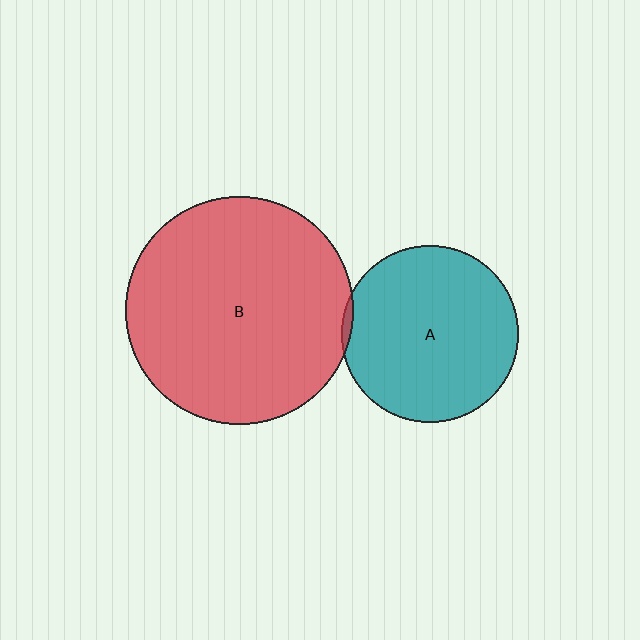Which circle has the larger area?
Circle B (red).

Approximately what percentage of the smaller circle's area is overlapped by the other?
Approximately 5%.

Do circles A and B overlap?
Yes.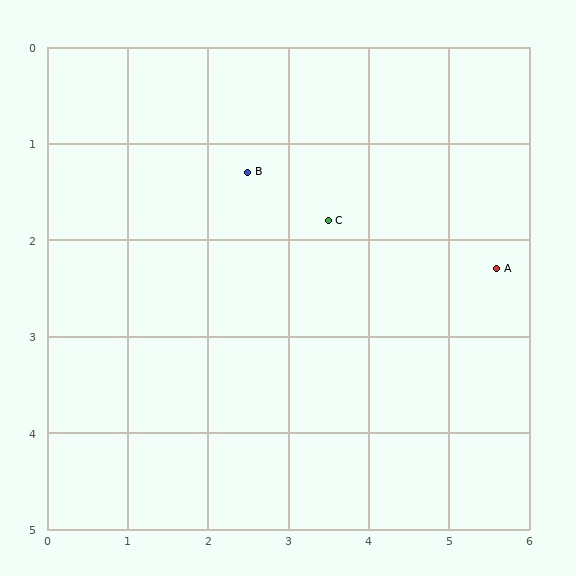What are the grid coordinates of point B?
Point B is at approximately (2.5, 1.3).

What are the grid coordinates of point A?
Point A is at approximately (5.6, 2.3).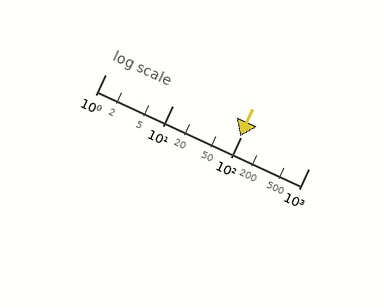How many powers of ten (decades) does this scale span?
The scale spans 3 decades, from 1 to 1000.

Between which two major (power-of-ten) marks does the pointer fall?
The pointer is between 10 and 100.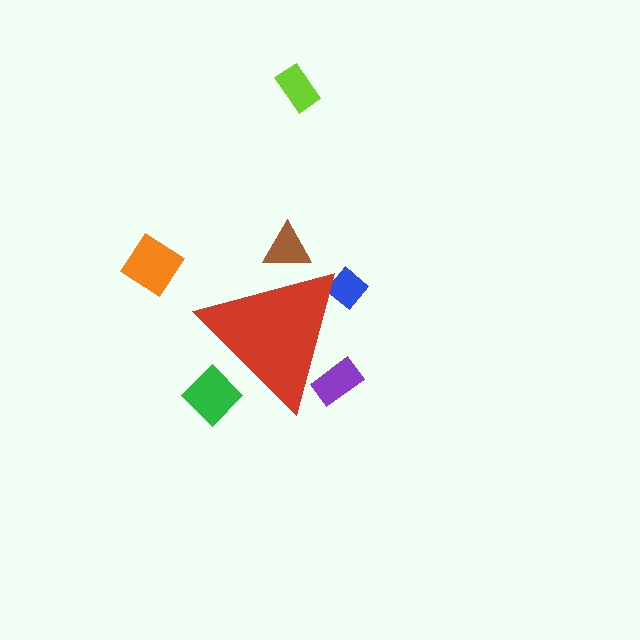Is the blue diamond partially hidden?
Yes, the blue diamond is partially hidden behind the red triangle.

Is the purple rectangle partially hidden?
Yes, the purple rectangle is partially hidden behind the red triangle.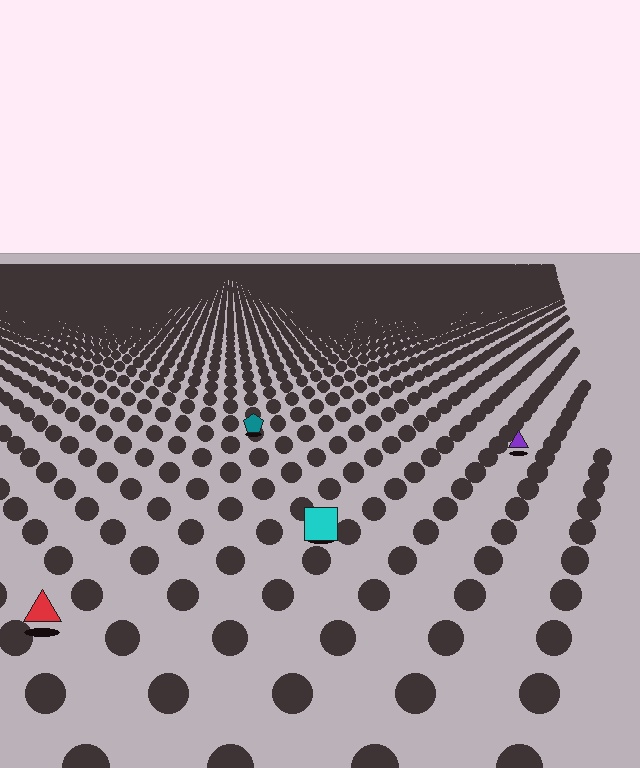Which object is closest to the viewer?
The red triangle is closest. The texture marks near it are larger and more spread out.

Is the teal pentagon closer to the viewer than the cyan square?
No. The cyan square is closer — you can tell from the texture gradient: the ground texture is coarser near it.